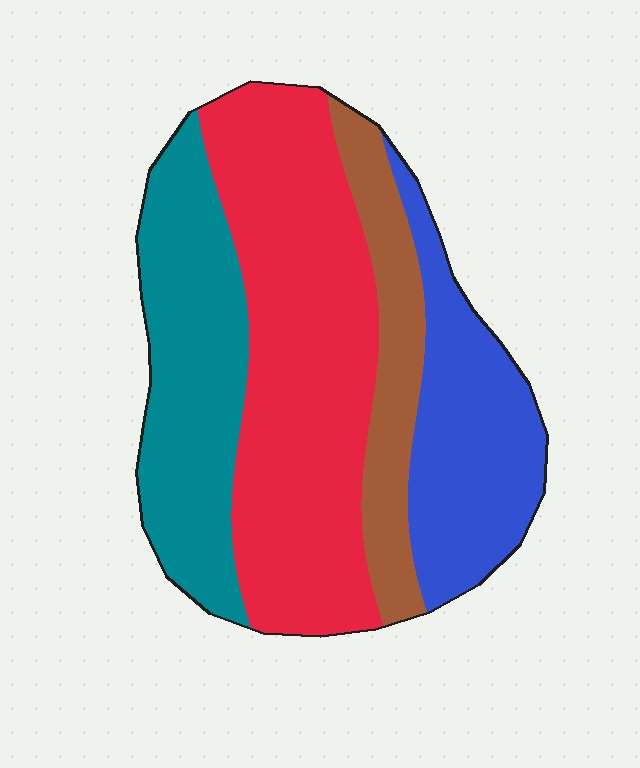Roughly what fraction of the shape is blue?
Blue covers around 20% of the shape.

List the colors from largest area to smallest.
From largest to smallest: red, teal, blue, brown.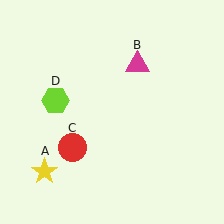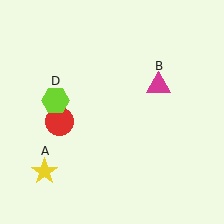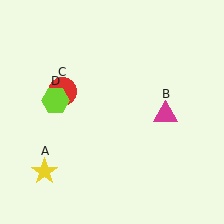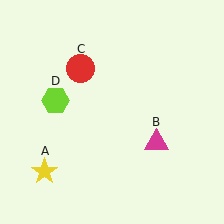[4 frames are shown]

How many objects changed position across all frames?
2 objects changed position: magenta triangle (object B), red circle (object C).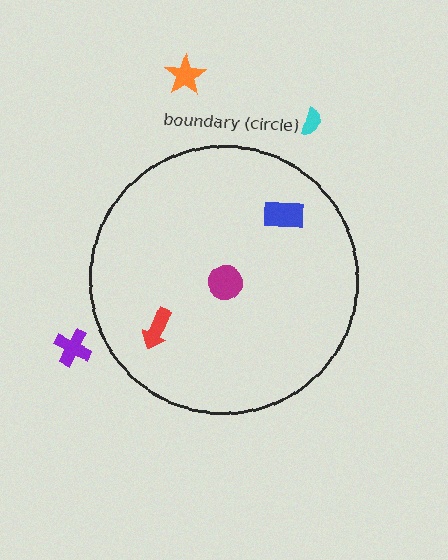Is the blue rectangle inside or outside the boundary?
Inside.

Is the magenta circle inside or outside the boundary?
Inside.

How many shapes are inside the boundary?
3 inside, 3 outside.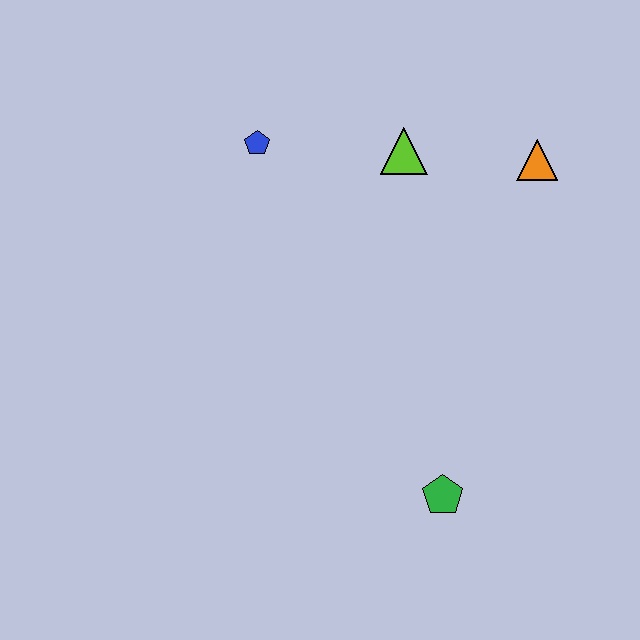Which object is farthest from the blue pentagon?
The green pentagon is farthest from the blue pentagon.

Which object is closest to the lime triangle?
The orange triangle is closest to the lime triangle.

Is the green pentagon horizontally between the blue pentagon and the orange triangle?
Yes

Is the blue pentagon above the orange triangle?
Yes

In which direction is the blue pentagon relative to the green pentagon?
The blue pentagon is above the green pentagon.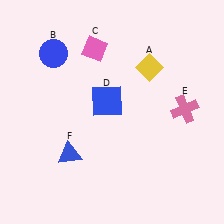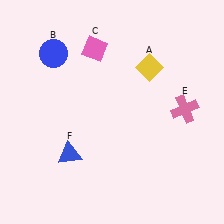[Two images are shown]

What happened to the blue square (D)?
The blue square (D) was removed in Image 2. It was in the top-left area of Image 1.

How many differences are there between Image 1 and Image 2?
There is 1 difference between the two images.